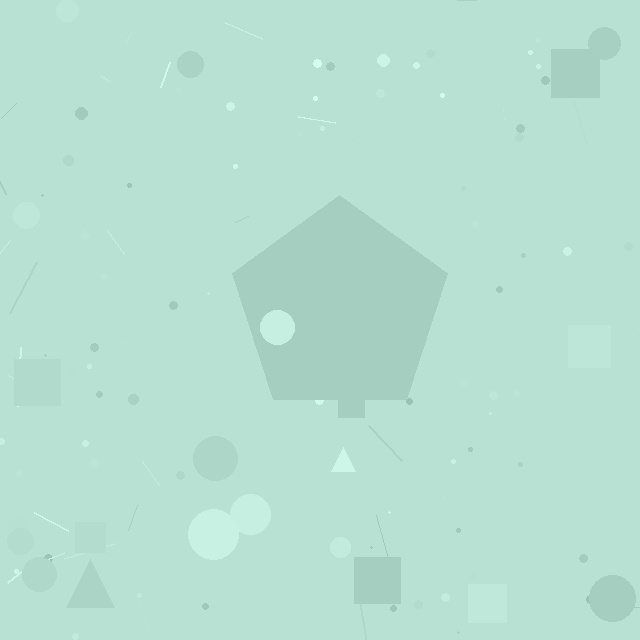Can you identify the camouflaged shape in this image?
The camouflaged shape is a pentagon.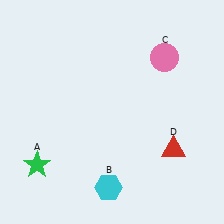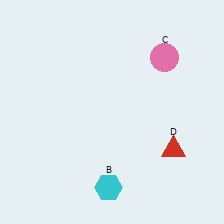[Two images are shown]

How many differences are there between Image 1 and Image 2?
There is 1 difference between the two images.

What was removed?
The green star (A) was removed in Image 2.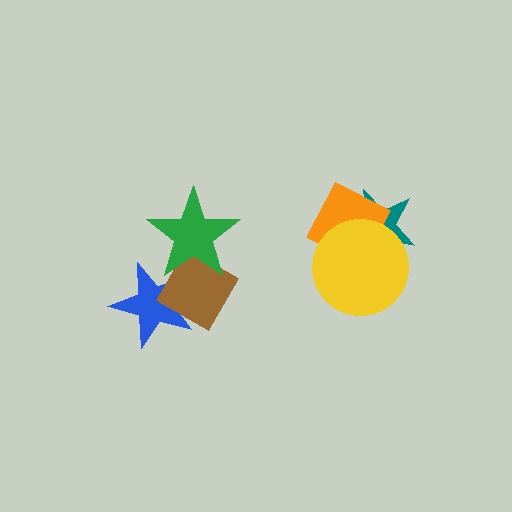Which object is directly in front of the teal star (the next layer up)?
The orange square is directly in front of the teal star.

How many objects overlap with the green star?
2 objects overlap with the green star.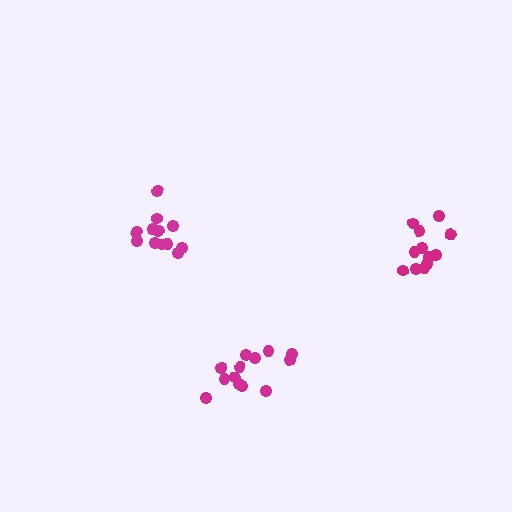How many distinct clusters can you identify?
There are 3 distinct clusters.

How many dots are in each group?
Group 1: 13 dots, Group 2: 12 dots, Group 3: 12 dots (37 total).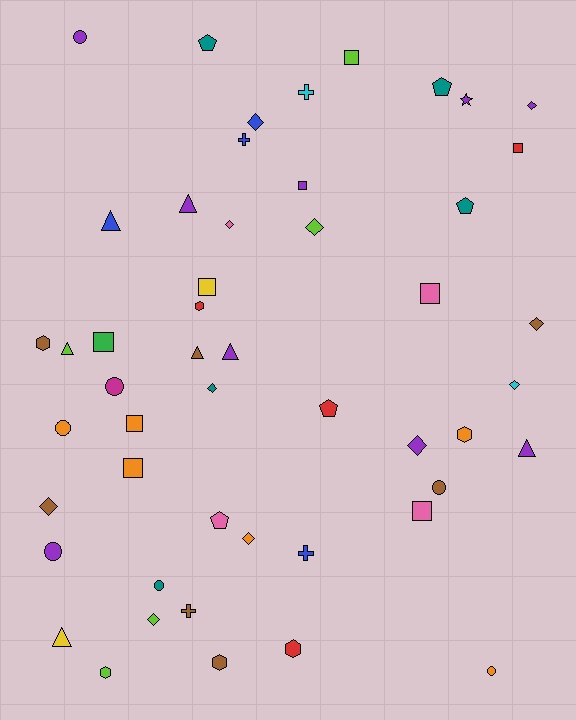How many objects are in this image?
There are 50 objects.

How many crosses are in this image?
There are 4 crosses.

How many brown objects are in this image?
There are 7 brown objects.